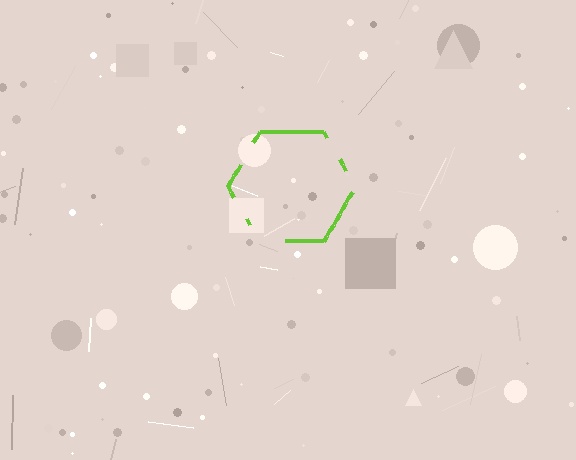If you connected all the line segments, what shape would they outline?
They would outline a hexagon.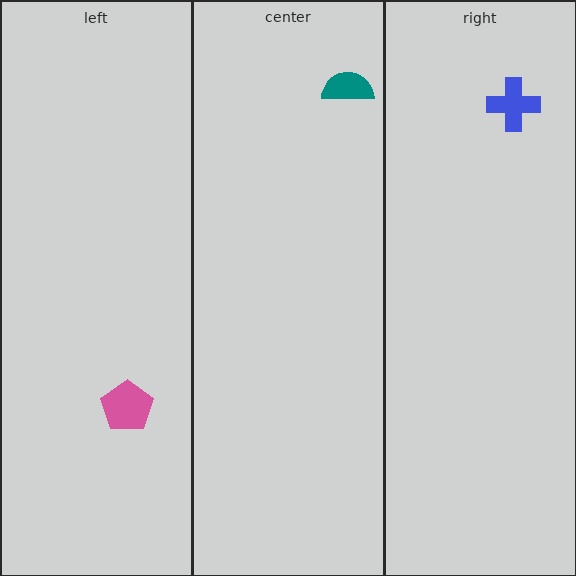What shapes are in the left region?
The pink pentagon.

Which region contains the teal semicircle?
The center region.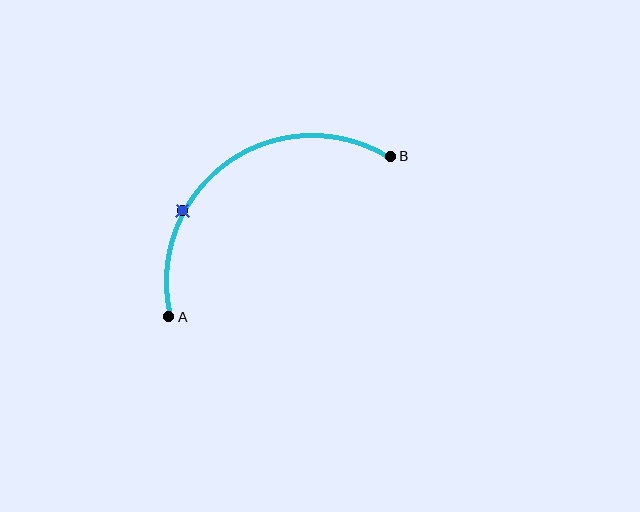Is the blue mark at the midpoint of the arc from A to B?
No. The blue mark lies on the arc but is closer to endpoint A. The arc midpoint would be at the point on the curve equidistant along the arc from both A and B.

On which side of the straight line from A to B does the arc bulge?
The arc bulges above and to the left of the straight line connecting A and B.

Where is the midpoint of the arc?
The arc midpoint is the point on the curve farthest from the straight line joining A and B. It sits above and to the left of that line.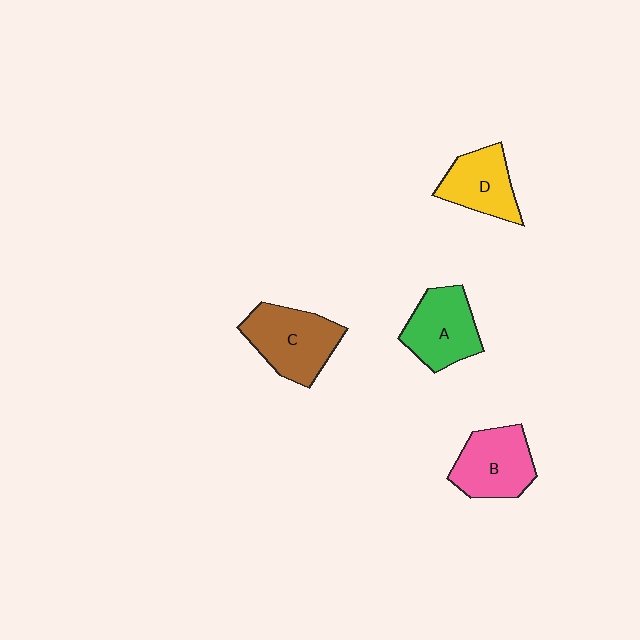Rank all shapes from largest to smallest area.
From largest to smallest: C (brown), B (pink), A (green), D (yellow).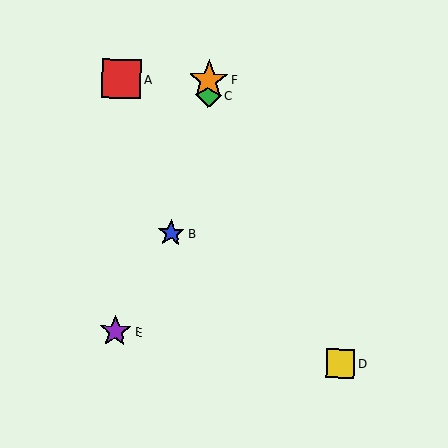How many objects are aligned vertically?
2 objects (C, F) are aligned vertically.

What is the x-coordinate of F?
Object F is at x≈209.